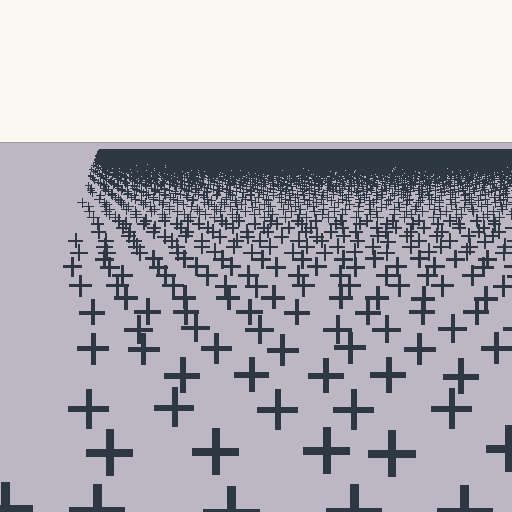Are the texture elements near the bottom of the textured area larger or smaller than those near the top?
Larger. Near the bottom, elements are closer to the viewer and appear at a bigger on-screen size.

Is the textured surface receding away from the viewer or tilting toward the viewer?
The surface is receding away from the viewer. Texture elements get smaller and denser toward the top.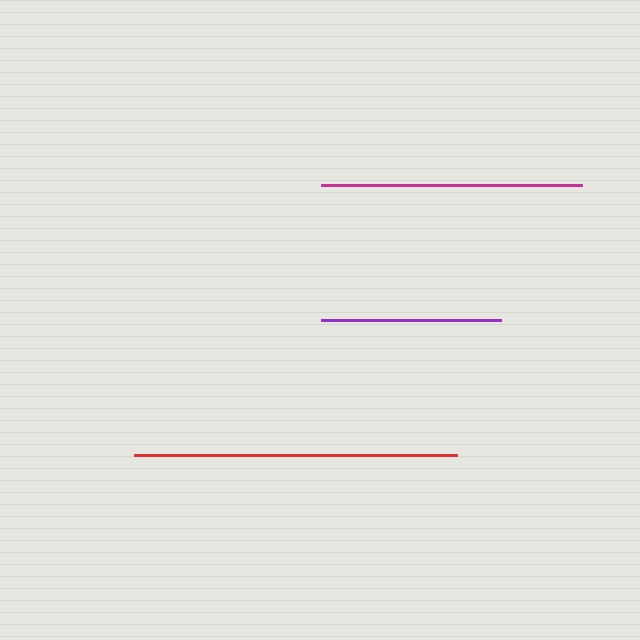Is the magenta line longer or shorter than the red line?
The red line is longer than the magenta line.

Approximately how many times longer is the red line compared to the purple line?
The red line is approximately 1.8 times the length of the purple line.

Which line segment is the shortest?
The purple line is the shortest at approximately 180 pixels.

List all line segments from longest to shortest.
From longest to shortest: red, magenta, purple.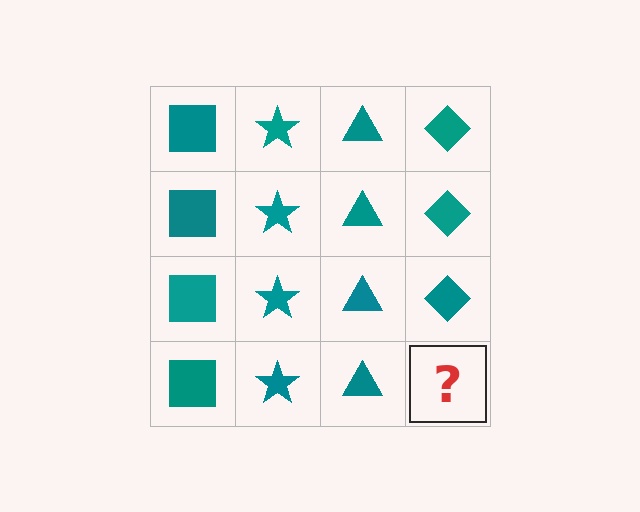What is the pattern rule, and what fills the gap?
The rule is that each column has a consistent shape. The gap should be filled with a teal diamond.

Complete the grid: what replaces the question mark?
The question mark should be replaced with a teal diamond.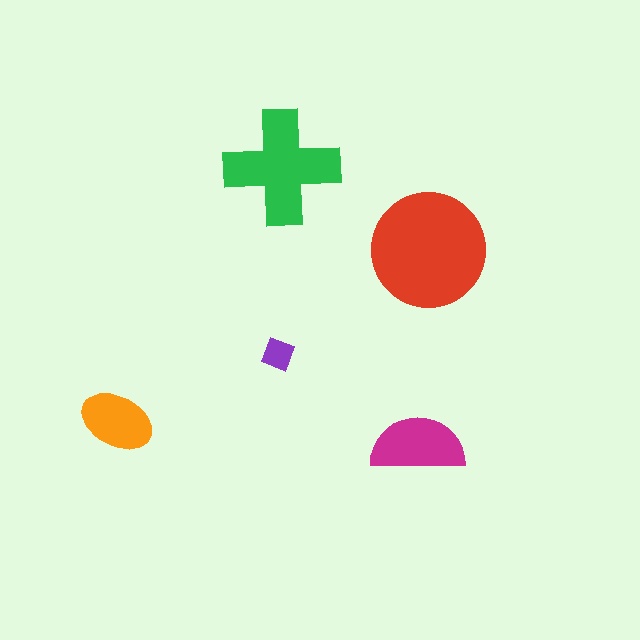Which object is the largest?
The red circle.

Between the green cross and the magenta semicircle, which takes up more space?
The green cross.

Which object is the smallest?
The purple diamond.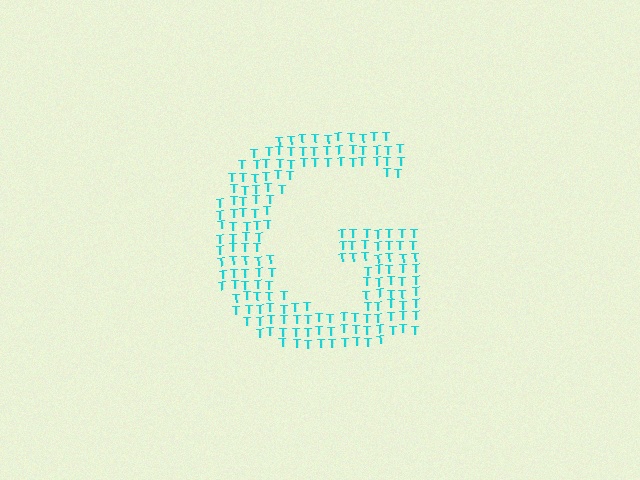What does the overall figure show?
The overall figure shows the letter G.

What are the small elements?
The small elements are letter T's.